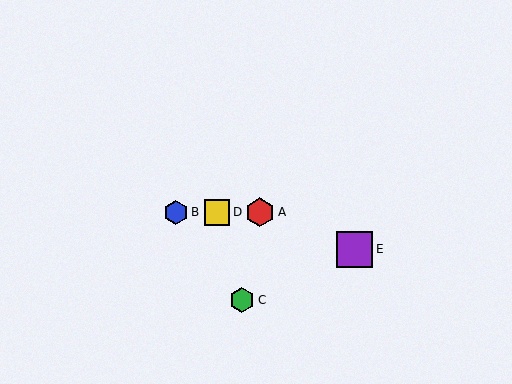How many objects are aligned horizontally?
3 objects (A, B, D) are aligned horizontally.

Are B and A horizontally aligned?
Yes, both are at y≈212.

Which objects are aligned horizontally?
Objects A, B, D are aligned horizontally.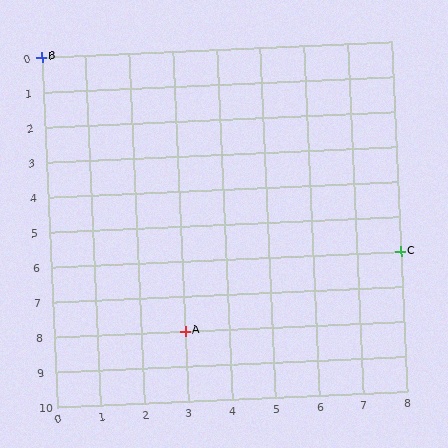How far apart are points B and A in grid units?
Points B and A are 3 columns and 8 rows apart (about 8.5 grid units diagonally).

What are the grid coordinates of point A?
Point A is at grid coordinates (3, 8).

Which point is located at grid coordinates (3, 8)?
Point A is at (3, 8).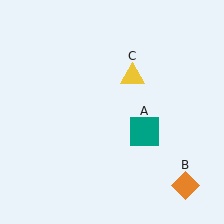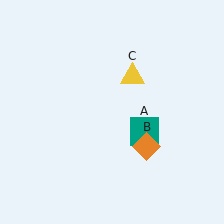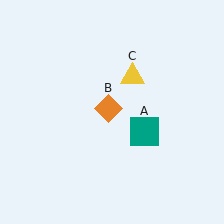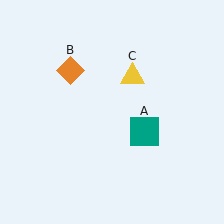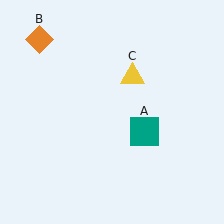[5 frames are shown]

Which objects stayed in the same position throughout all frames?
Teal square (object A) and yellow triangle (object C) remained stationary.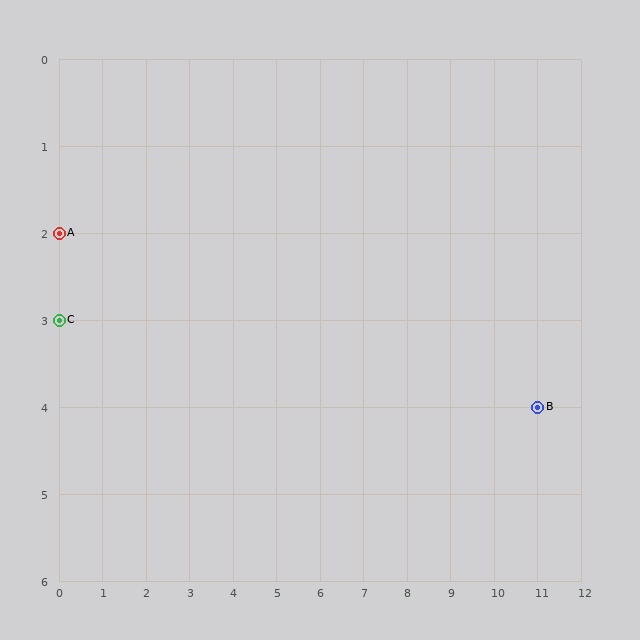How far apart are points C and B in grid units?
Points C and B are 11 columns and 1 row apart (about 11.0 grid units diagonally).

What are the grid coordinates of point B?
Point B is at grid coordinates (11, 4).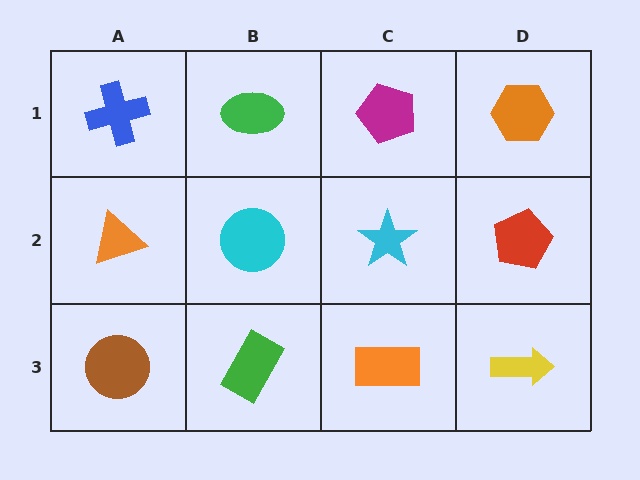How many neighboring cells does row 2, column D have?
3.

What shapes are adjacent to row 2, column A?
A blue cross (row 1, column A), a brown circle (row 3, column A), a cyan circle (row 2, column B).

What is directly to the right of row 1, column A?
A green ellipse.